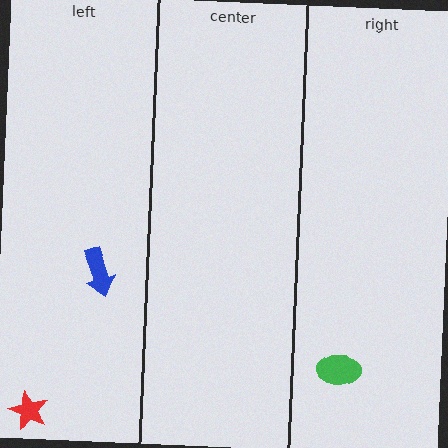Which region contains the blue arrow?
The left region.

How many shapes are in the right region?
1.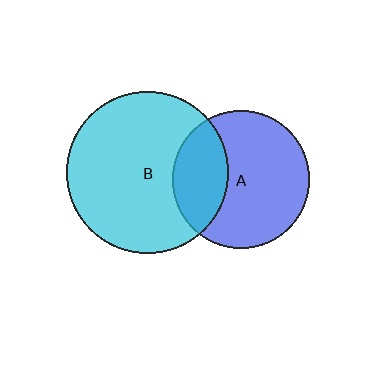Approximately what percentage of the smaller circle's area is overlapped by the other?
Approximately 30%.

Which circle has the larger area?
Circle B (cyan).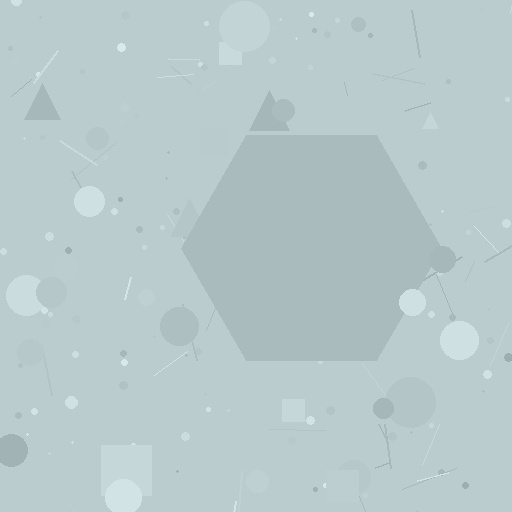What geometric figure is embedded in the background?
A hexagon is embedded in the background.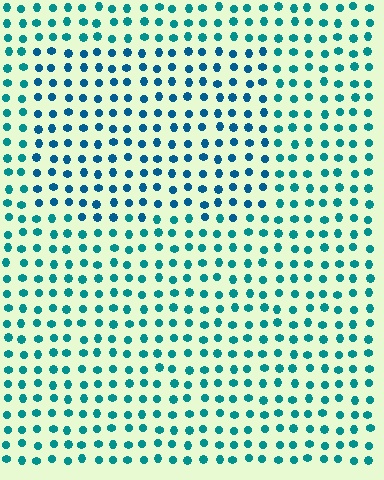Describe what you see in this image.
The image is filled with small teal elements in a uniform arrangement. A rectangle-shaped region is visible where the elements are tinted to a slightly different hue, forming a subtle color boundary.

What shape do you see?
I see a rectangle.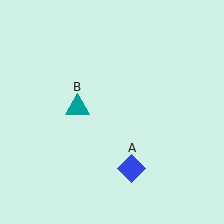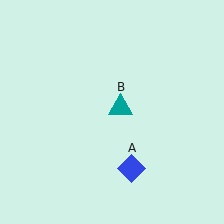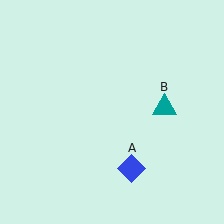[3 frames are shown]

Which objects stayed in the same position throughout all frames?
Blue diamond (object A) remained stationary.